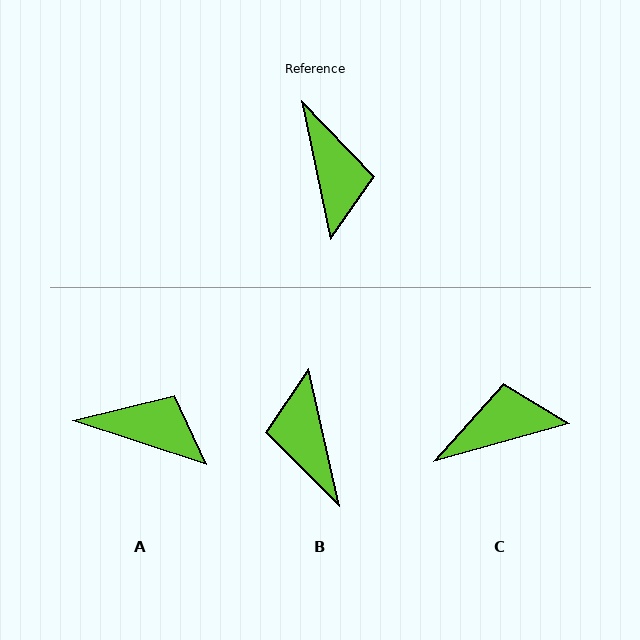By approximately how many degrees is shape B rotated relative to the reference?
Approximately 179 degrees clockwise.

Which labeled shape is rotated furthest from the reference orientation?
B, about 179 degrees away.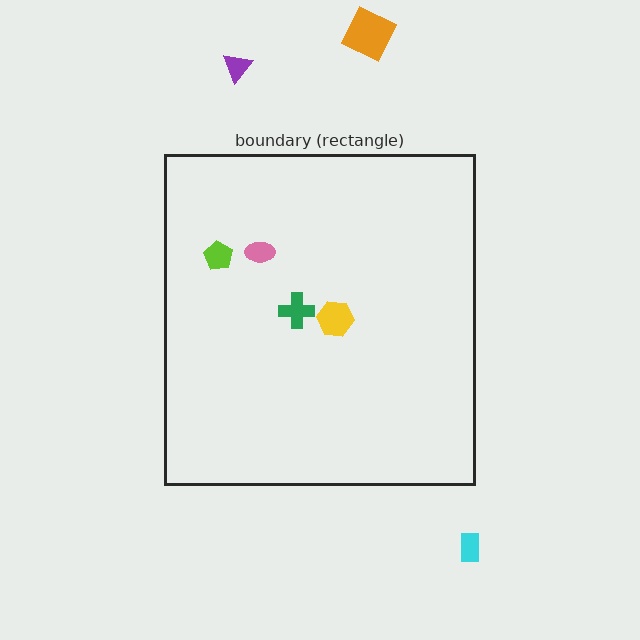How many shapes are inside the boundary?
4 inside, 3 outside.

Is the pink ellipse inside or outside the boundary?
Inside.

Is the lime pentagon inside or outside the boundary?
Inside.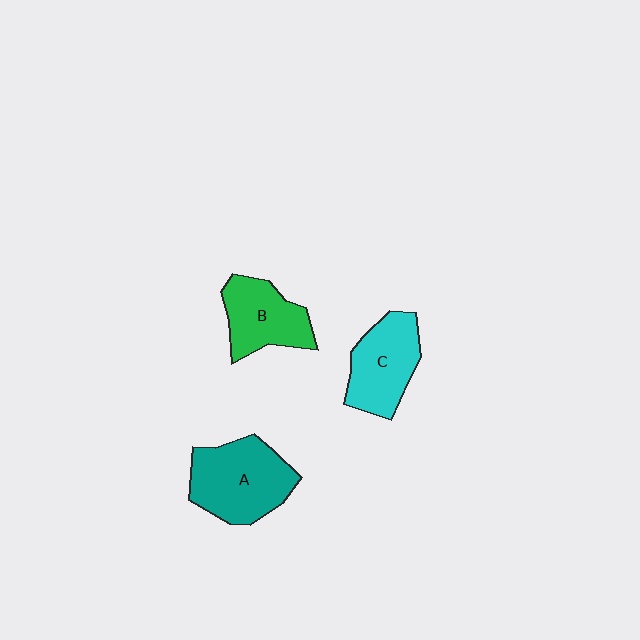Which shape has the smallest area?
Shape B (green).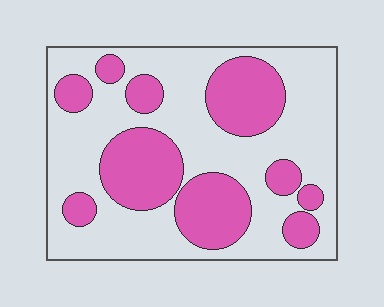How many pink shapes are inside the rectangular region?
10.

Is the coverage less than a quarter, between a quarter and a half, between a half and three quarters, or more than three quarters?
Between a quarter and a half.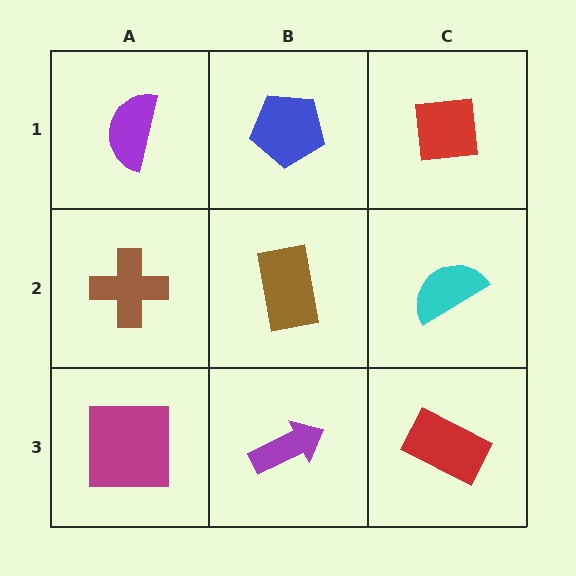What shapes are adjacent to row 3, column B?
A brown rectangle (row 2, column B), a magenta square (row 3, column A), a red rectangle (row 3, column C).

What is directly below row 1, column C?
A cyan semicircle.